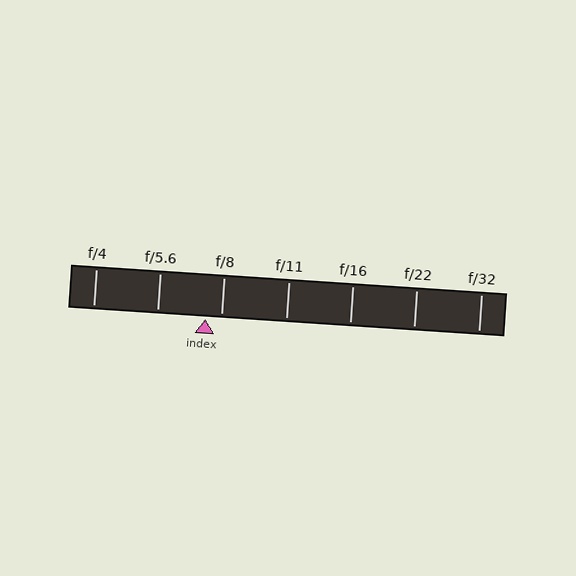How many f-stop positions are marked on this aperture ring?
There are 7 f-stop positions marked.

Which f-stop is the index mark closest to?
The index mark is closest to f/8.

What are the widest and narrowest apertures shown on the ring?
The widest aperture shown is f/4 and the narrowest is f/32.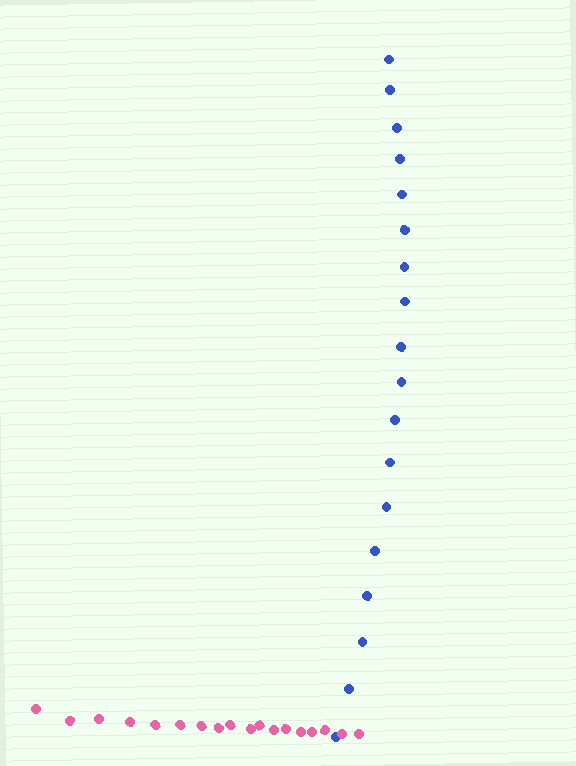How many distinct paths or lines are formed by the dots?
There are 2 distinct paths.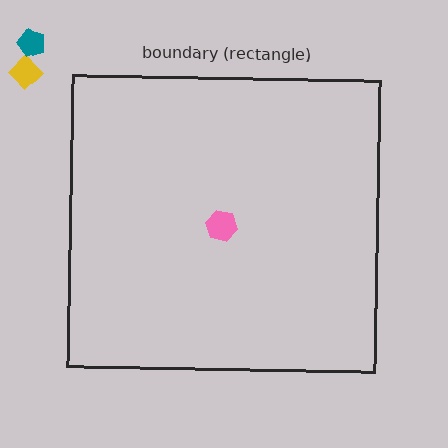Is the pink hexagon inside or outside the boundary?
Inside.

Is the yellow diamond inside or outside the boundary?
Outside.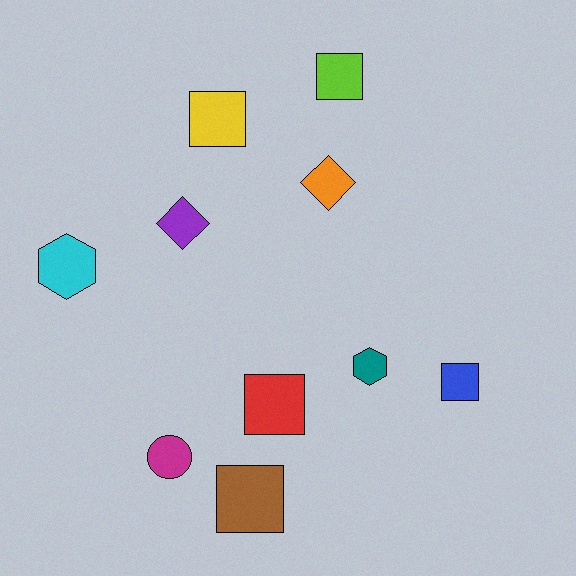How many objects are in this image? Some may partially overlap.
There are 10 objects.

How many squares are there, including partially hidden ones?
There are 5 squares.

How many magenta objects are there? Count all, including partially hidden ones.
There is 1 magenta object.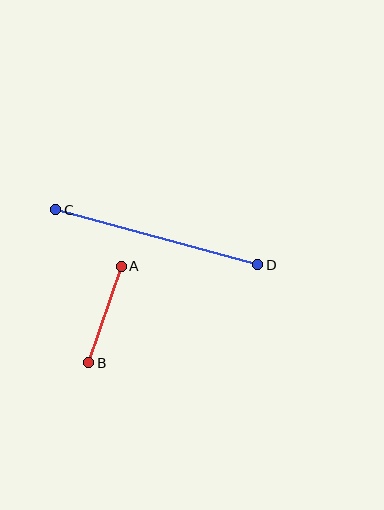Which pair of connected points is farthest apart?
Points C and D are farthest apart.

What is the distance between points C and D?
The distance is approximately 209 pixels.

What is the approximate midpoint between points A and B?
The midpoint is at approximately (105, 315) pixels.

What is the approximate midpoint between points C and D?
The midpoint is at approximately (157, 237) pixels.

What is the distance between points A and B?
The distance is approximately 102 pixels.